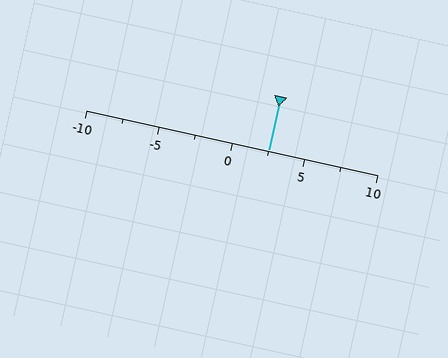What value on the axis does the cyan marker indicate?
The marker indicates approximately 2.5.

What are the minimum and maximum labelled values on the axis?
The axis runs from -10 to 10.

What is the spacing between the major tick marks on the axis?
The major ticks are spaced 5 apart.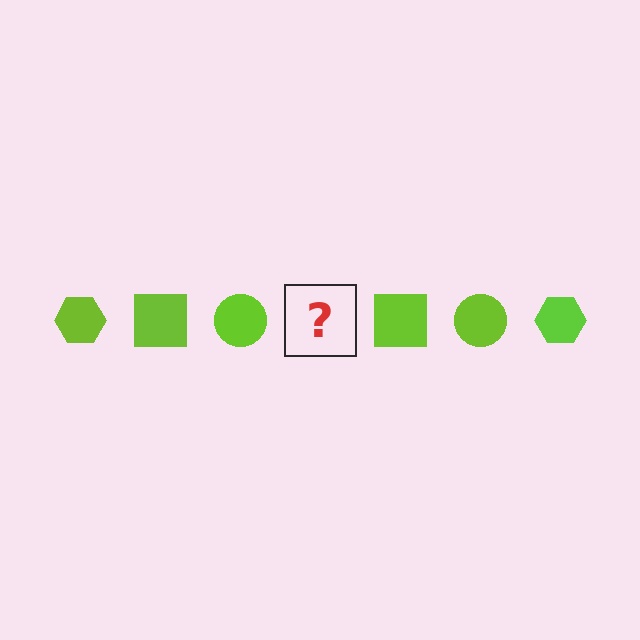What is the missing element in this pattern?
The missing element is a lime hexagon.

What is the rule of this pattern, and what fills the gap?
The rule is that the pattern cycles through hexagon, square, circle shapes in lime. The gap should be filled with a lime hexagon.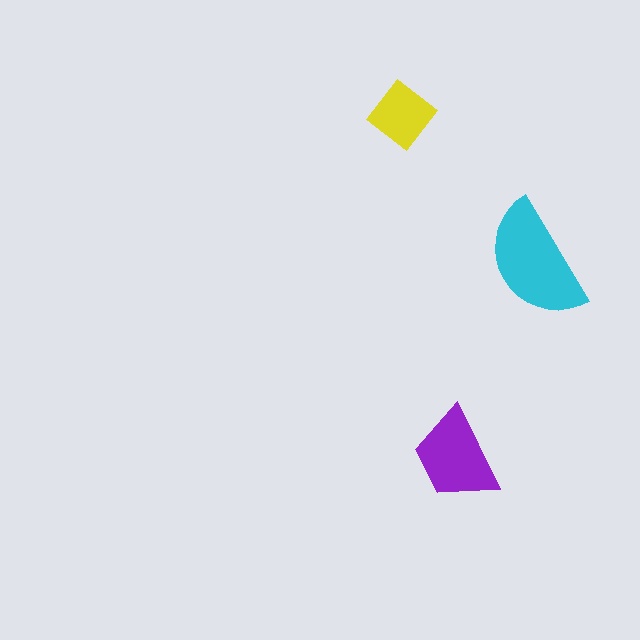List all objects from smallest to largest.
The yellow diamond, the purple trapezoid, the cyan semicircle.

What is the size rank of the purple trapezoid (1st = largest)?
2nd.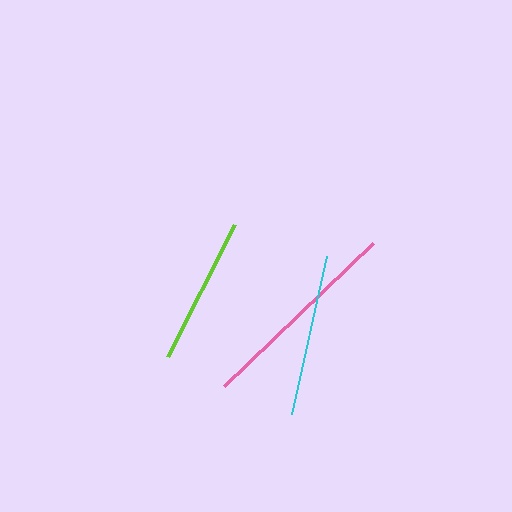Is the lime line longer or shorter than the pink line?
The pink line is longer than the lime line.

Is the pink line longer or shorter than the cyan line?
The pink line is longer than the cyan line.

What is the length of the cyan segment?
The cyan segment is approximately 161 pixels long.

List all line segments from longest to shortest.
From longest to shortest: pink, cyan, lime.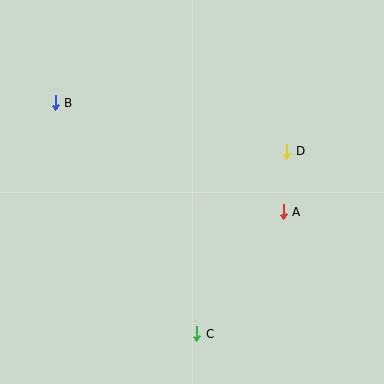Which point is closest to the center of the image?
Point A at (283, 212) is closest to the center.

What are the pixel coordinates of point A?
Point A is at (283, 212).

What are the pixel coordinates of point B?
Point B is at (55, 103).